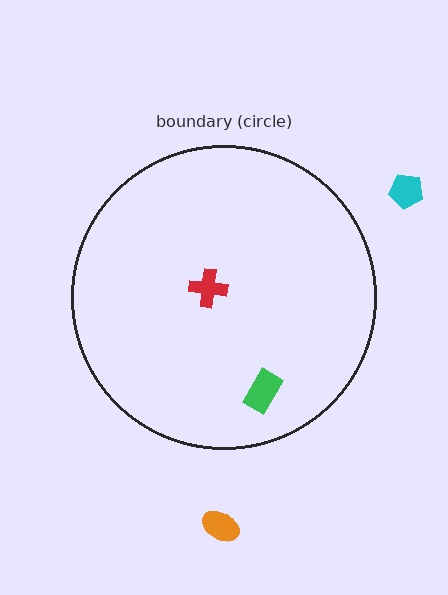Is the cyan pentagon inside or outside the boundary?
Outside.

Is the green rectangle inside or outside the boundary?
Inside.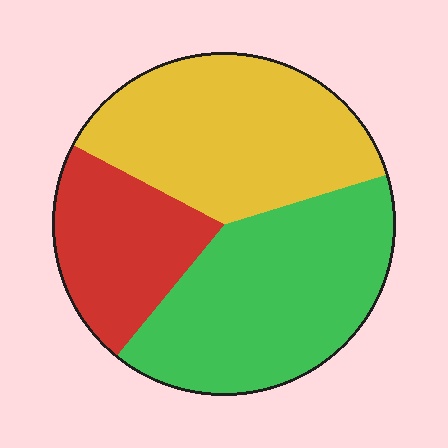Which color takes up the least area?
Red, at roughly 20%.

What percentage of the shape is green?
Green takes up about two fifths (2/5) of the shape.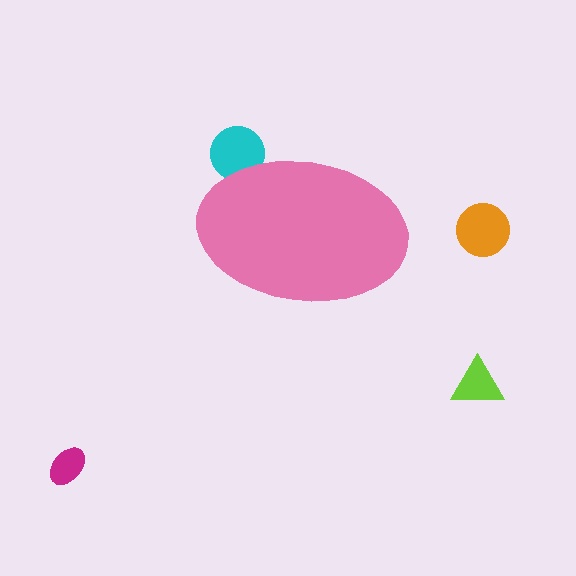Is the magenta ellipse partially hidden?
No, the magenta ellipse is fully visible.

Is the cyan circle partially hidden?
Yes, the cyan circle is partially hidden behind the pink ellipse.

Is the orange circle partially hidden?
No, the orange circle is fully visible.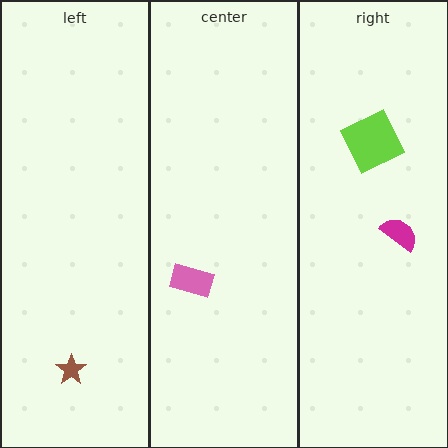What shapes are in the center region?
The pink rectangle.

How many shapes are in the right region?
2.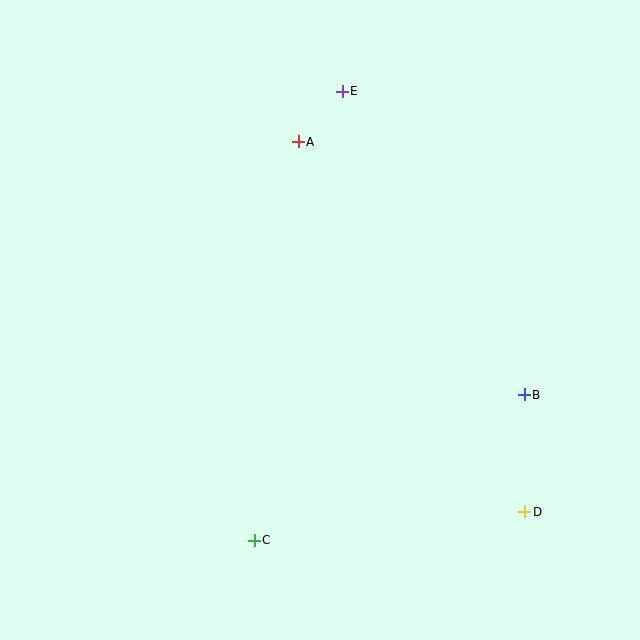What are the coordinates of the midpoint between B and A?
The midpoint between B and A is at (411, 268).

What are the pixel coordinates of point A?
Point A is at (298, 142).